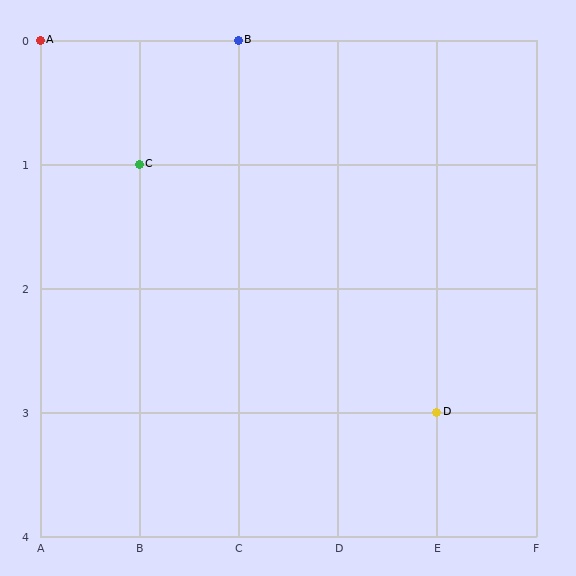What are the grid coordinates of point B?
Point B is at grid coordinates (C, 0).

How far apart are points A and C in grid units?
Points A and C are 1 column and 1 row apart (about 1.4 grid units diagonally).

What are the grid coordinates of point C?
Point C is at grid coordinates (B, 1).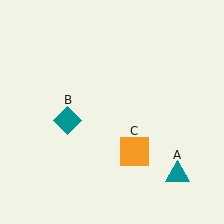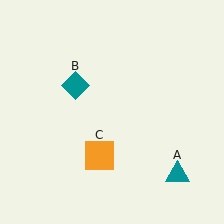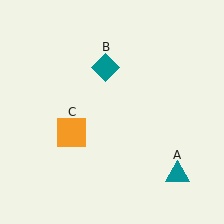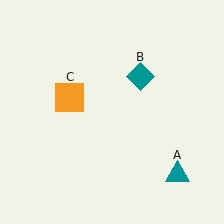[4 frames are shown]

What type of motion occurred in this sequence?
The teal diamond (object B), orange square (object C) rotated clockwise around the center of the scene.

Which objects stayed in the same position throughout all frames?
Teal triangle (object A) remained stationary.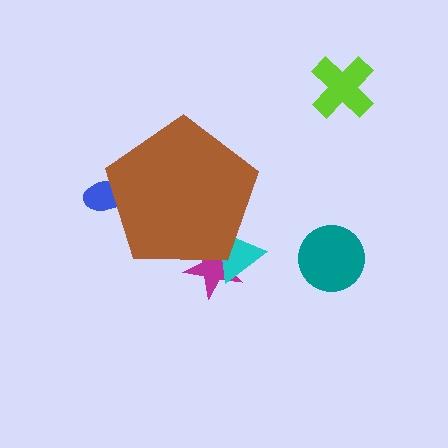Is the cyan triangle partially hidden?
Yes, the cyan triangle is partially hidden behind the brown pentagon.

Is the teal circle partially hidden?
No, the teal circle is fully visible.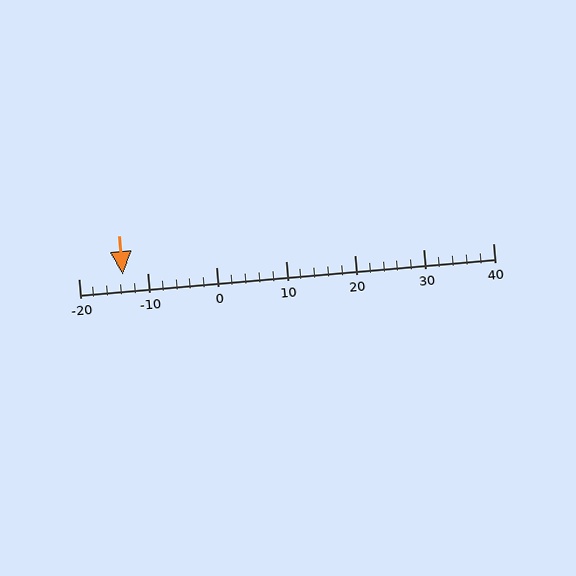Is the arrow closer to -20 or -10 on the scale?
The arrow is closer to -10.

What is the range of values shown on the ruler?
The ruler shows values from -20 to 40.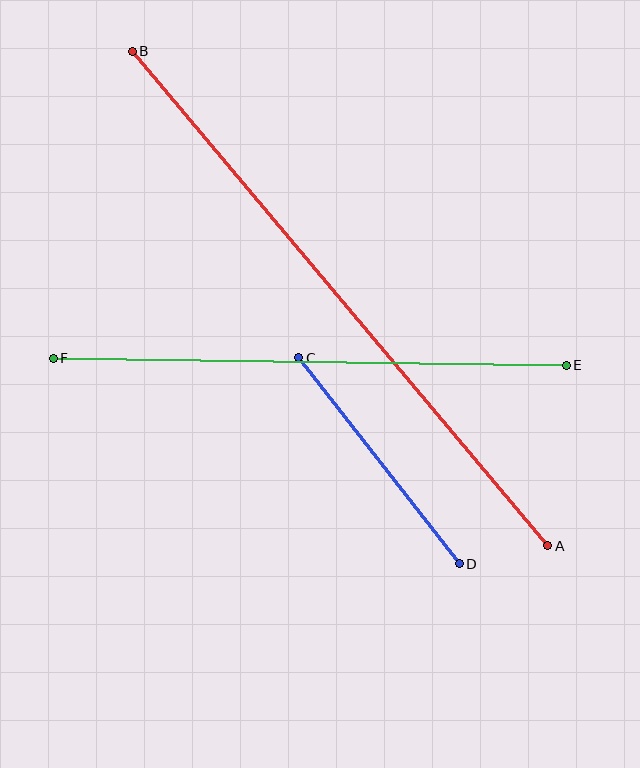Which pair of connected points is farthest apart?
Points A and B are farthest apart.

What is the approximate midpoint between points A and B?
The midpoint is at approximately (340, 298) pixels.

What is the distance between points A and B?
The distance is approximately 645 pixels.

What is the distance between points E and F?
The distance is approximately 513 pixels.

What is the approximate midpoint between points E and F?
The midpoint is at approximately (310, 362) pixels.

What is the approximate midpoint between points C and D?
The midpoint is at approximately (379, 461) pixels.